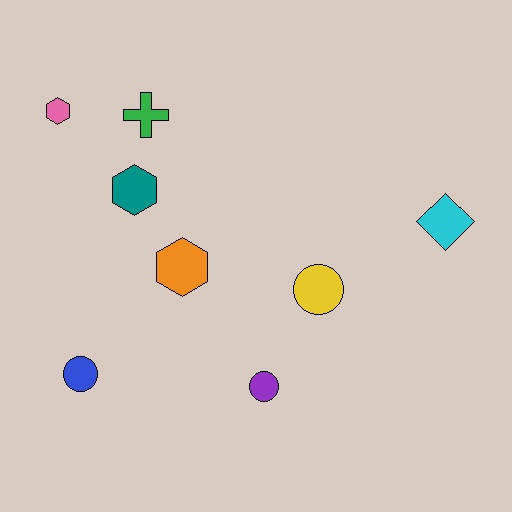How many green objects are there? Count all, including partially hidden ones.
There is 1 green object.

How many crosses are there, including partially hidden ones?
There is 1 cross.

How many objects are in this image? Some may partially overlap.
There are 8 objects.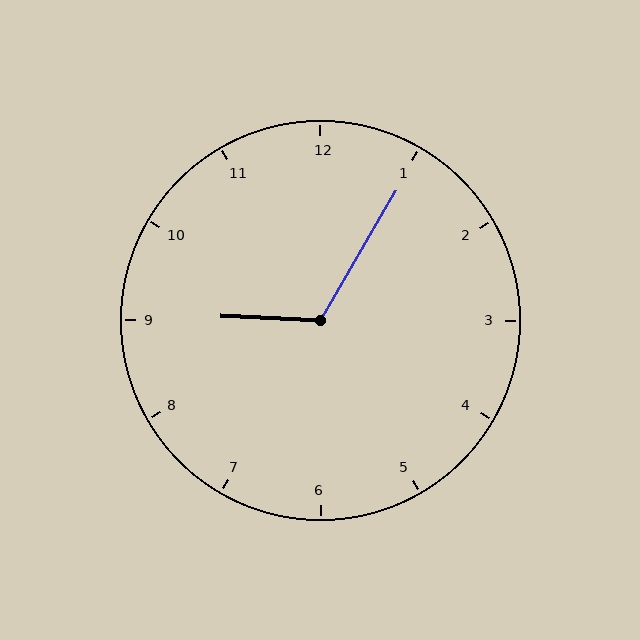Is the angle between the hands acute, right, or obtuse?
It is obtuse.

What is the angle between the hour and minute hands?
Approximately 118 degrees.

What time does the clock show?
9:05.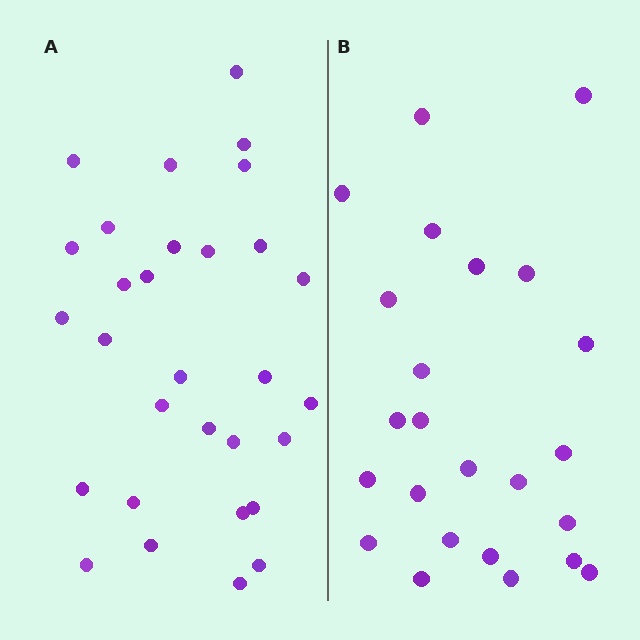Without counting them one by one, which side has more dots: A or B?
Region A (the left region) has more dots.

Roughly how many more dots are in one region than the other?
Region A has about 6 more dots than region B.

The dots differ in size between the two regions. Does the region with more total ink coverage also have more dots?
No. Region B has more total ink coverage because its dots are larger, but region A actually contains more individual dots. Total area can be misleading — the number of items is what matters here.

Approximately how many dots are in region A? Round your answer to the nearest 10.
About 30 dots.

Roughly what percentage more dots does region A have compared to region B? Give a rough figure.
About 25% more.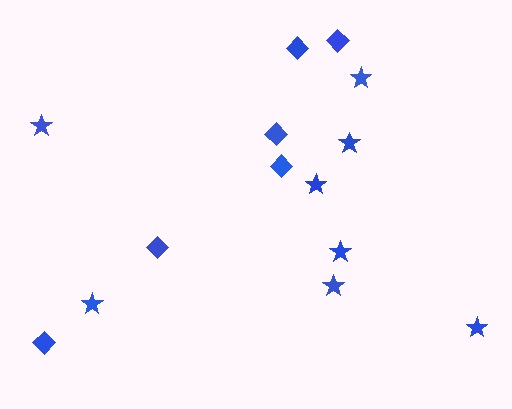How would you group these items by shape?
There are 2 groups: one group of stars (8) and one group of diamonds (6).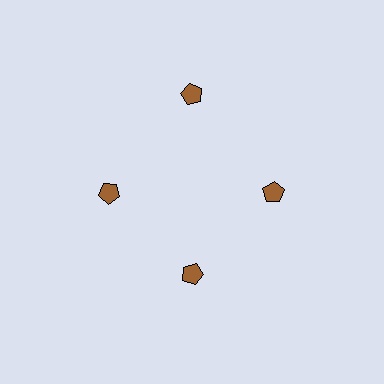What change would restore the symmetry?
The symmetry would be restored by moving it inward, back onto the ring so that all 4 pentagons sit at equal angles and equal distance from the center.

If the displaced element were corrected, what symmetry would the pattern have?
It would have 4-fold rotational symmetry — the pattern would map onto itself every 90 degrees.